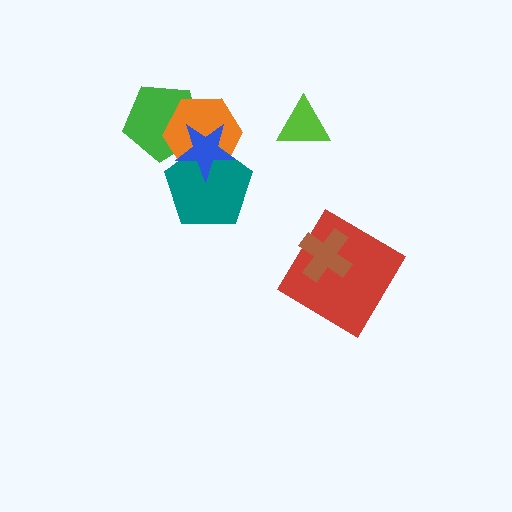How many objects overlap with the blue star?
3 objects overlap with the blue star.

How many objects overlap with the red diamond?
1 object overlaps with the red diamond.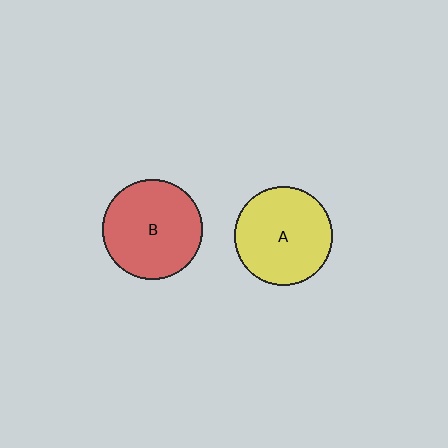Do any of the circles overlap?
No, none of the circles overlap.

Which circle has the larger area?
Circle B (red).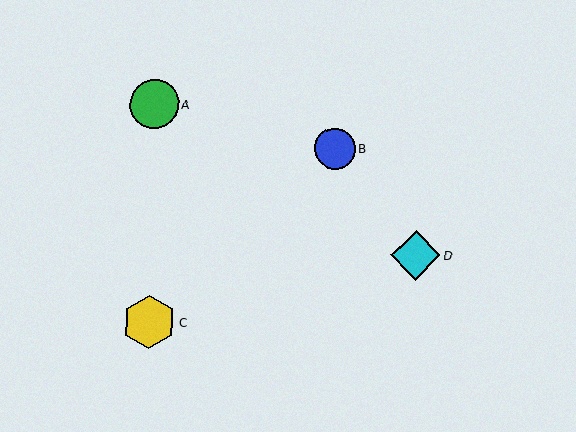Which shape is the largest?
The yellow hexagon (labeled C) is the largest.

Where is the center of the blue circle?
The center of the blue circle is at (335, 149).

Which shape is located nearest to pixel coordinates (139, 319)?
The yellow hexagon (labeled C) at (149, 322) is nearest to that location.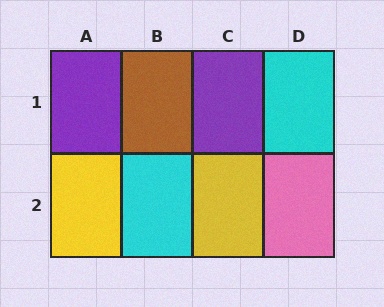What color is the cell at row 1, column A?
Purple.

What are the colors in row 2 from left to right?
Yellow, cyan, yellow, pink.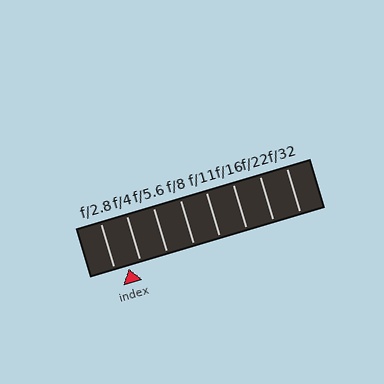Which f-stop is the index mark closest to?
The index mark is closest to f/4.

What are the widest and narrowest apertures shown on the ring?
The widest aperture shown is f/2.8 and the narrowest is f/32.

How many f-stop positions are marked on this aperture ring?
There are 8 f-stop positions marked.